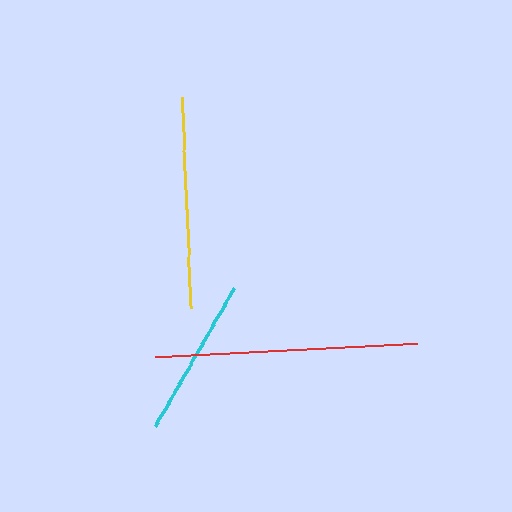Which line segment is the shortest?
The cyan line is the shortest at approximately 159 pixels.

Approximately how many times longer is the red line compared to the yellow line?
The red line is approximately 1.2 times the length of the yellow line.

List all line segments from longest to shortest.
From longest to shortest: red, yellow, cyan.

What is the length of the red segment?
The red segment is approximately 262 pixels long.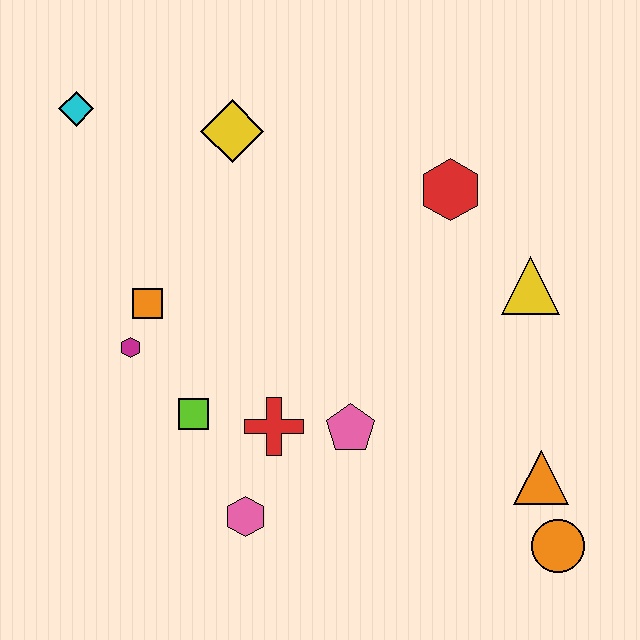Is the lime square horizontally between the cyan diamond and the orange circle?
Yes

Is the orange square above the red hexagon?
No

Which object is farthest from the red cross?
The cyan diamond is farthest from the red cross.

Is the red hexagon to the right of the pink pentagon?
Yes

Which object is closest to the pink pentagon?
The red cross is closest to the pink pentagon.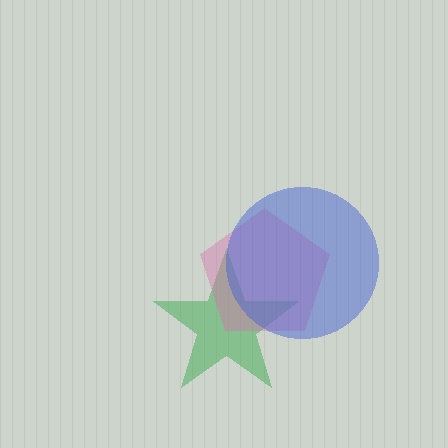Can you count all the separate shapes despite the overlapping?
Yes, there are 3 separate shapes.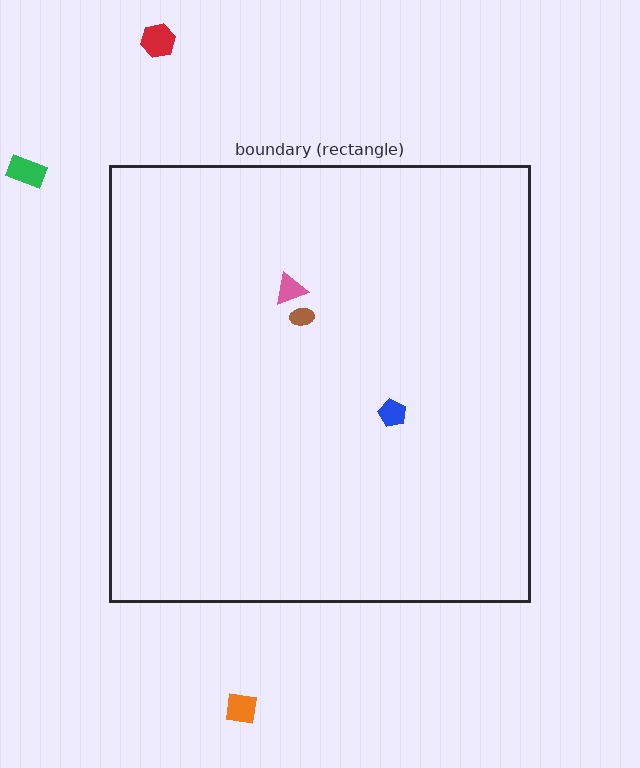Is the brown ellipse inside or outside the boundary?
Inside.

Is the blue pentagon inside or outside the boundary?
Inside.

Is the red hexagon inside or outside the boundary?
Outside.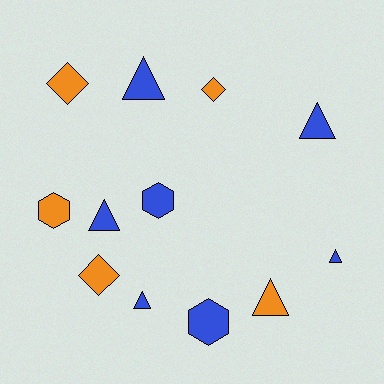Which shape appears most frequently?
Triangle, with 6 objects.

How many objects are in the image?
There are 12 objects.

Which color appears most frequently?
Blue, with 7 objects.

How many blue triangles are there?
There are 5 blue triangles.